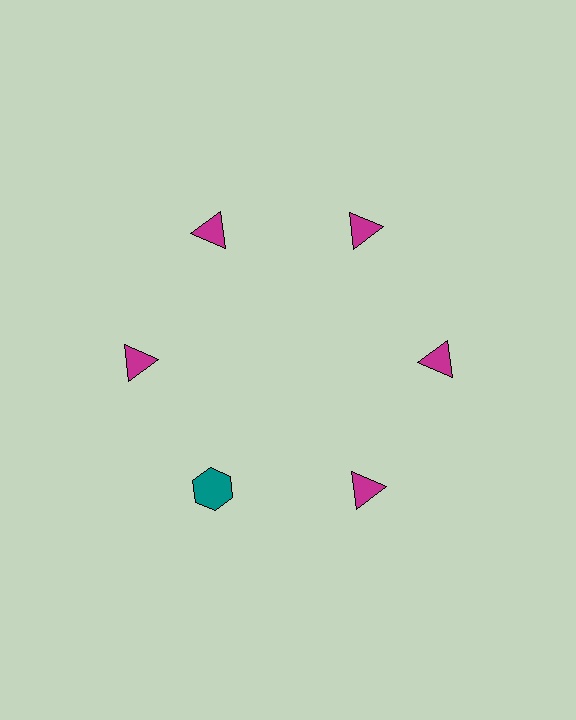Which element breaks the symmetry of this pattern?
The teal hexagon at roughly the 7 o'clock position breaks the symmetry. All other shapes are magenta triangles.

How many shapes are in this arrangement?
There are 6 shapes arranged in a ring pattern.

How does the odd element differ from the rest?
It differs in both color (teal instead of magenta) and shape (hexagon instead of triangle).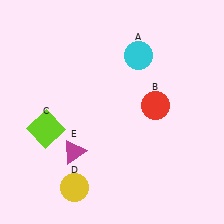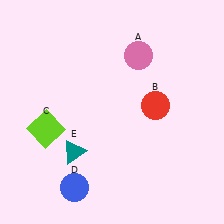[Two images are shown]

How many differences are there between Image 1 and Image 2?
There are 3 differences between the two images.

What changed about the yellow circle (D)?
In Image 1, D is yellow. In Image 2, it changed to blue.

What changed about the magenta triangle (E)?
In Image 1, E is magenta. In Image 2, it changed to teal.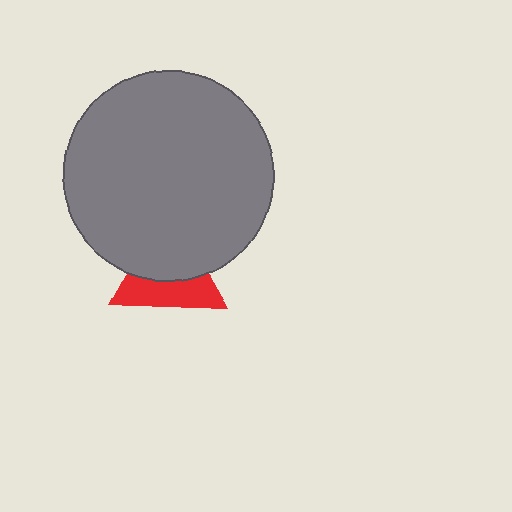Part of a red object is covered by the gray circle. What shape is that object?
It is a triangle.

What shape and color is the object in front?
The object in front is a gray circle.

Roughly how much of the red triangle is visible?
About half of it is visible (roughly 45%).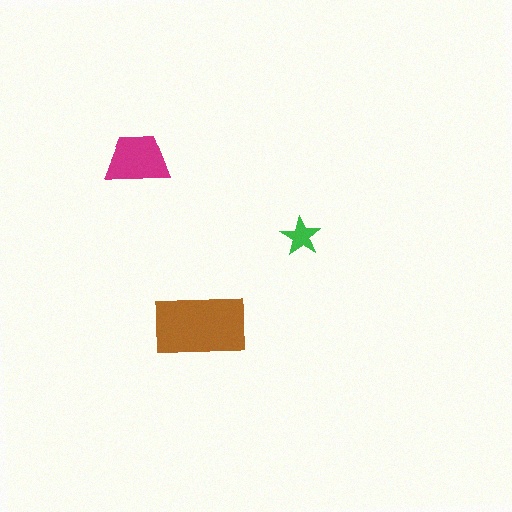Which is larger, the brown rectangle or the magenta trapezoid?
The brown rectangle.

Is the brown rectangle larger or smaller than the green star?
Larger.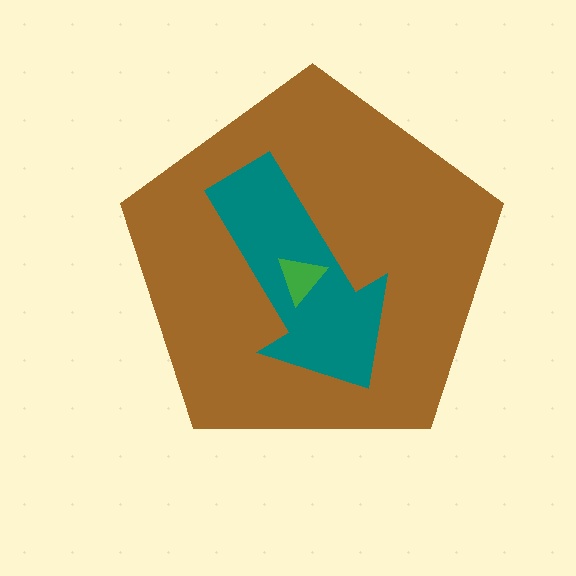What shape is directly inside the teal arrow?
The green triangle.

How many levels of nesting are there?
3.